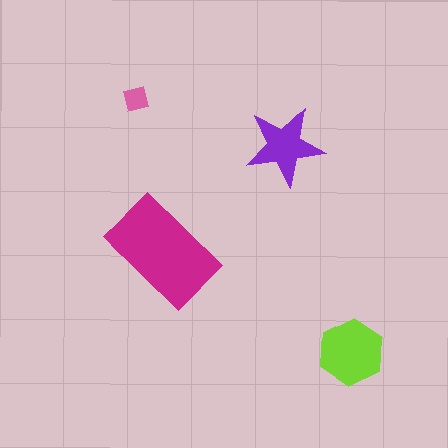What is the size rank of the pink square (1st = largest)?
4th.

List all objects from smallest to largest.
The pink square, the purple star, the lime hexagon, the magenta rectangle.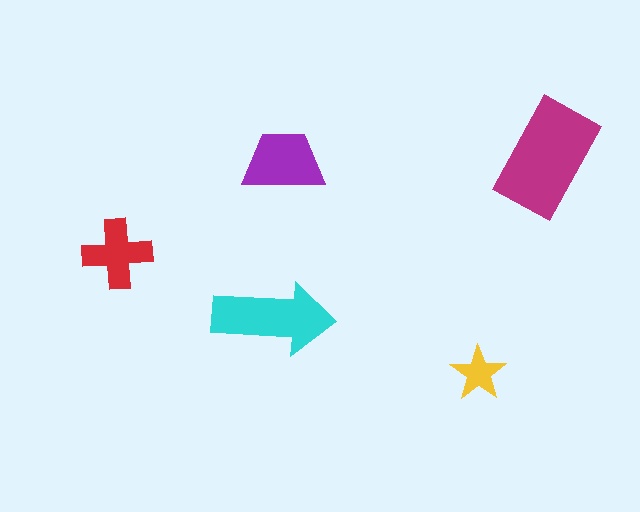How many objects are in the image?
There are 5 objects in the image.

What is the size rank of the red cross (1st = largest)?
4th.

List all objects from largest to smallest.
The magenta rectangle, the cyan arrow, the purple trapezoid, the red cross, the yellow star.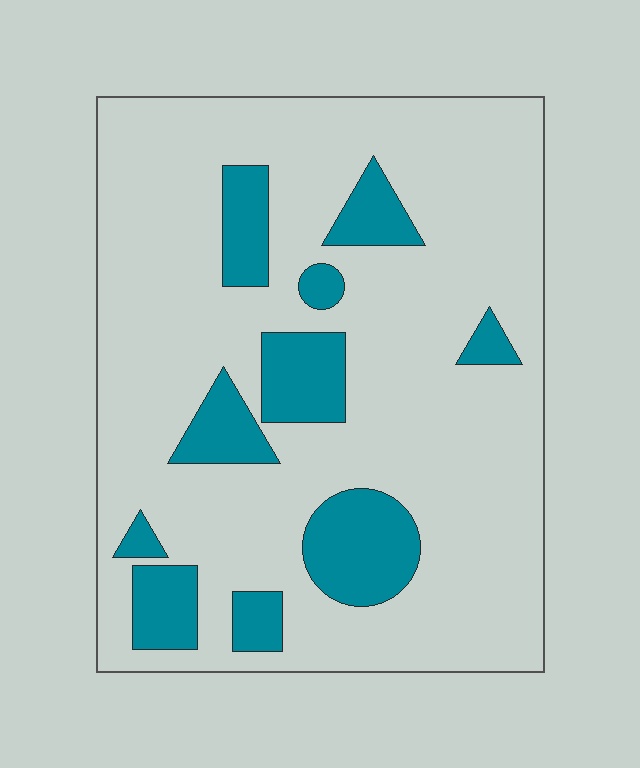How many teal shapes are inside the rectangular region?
10.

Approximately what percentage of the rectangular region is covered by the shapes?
Approximately 20%.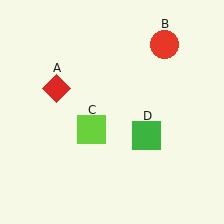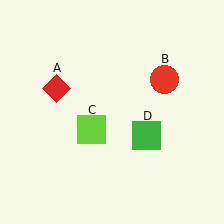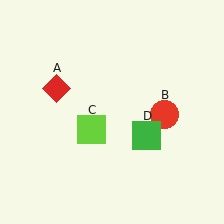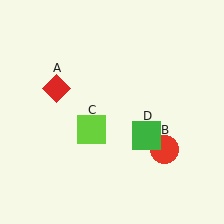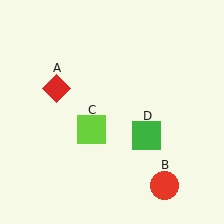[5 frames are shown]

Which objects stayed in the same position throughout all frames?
Red diamond (object A) and lime square (object C) and green square (object D) remained stationary.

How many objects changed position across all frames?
1 object changed position: red circle (object B).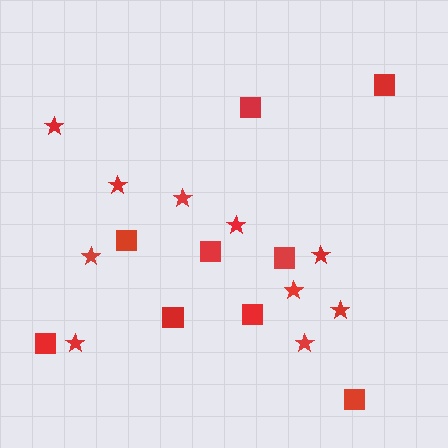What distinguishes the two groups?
There are 2 groups: one group of squares (9) and one group of stars (10).